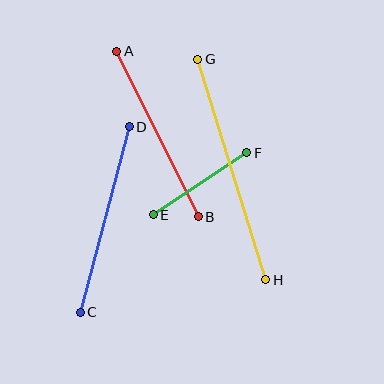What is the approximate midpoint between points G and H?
The midpoint is at approximately (232, 169) pixels.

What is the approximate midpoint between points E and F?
The midpoint is at approximately (200, 184) pixels.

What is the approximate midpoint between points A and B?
The midpoint is at approximately (157, 134) pixels.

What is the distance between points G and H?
The distance is approximately 231 pixels.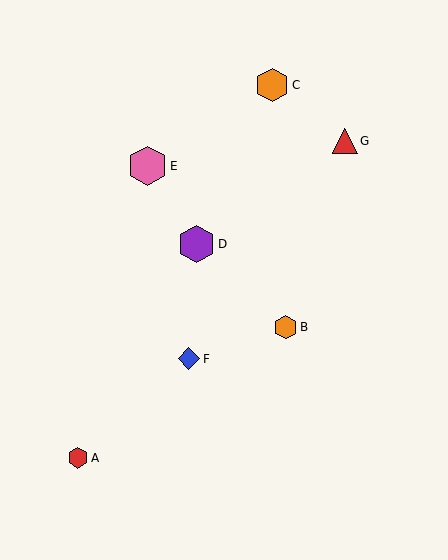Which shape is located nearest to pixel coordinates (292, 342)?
The orange hexagon (labeled B) at (285, 327) is nearest to that location.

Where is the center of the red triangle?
The center of the red triangle is at (345, 141).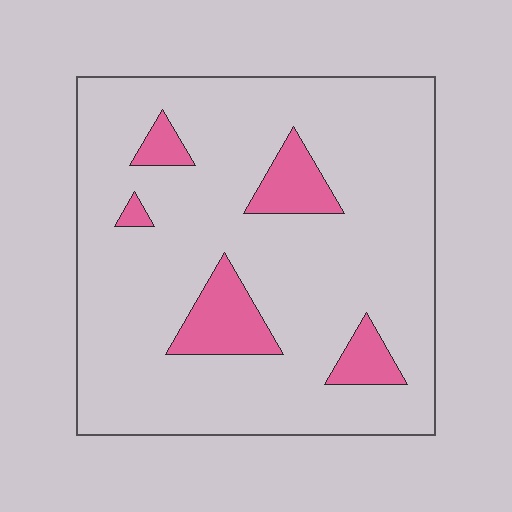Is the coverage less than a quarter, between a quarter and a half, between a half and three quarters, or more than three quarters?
Less than a quarter.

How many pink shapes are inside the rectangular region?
5.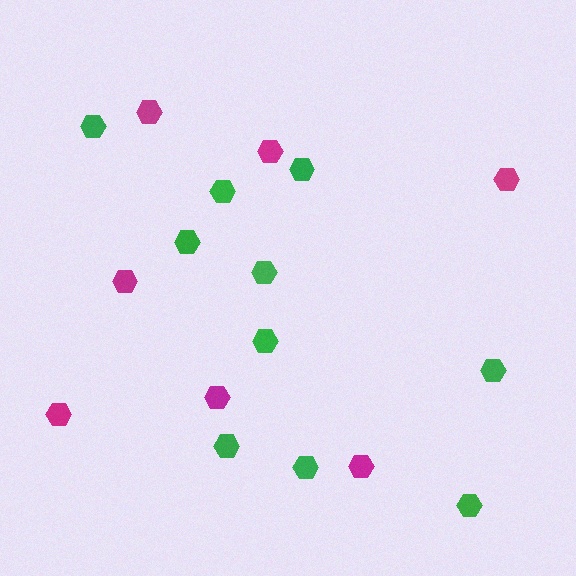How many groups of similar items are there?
There are 2 groups: one group of magenta hexagons (7) and one group of green hexagons (10).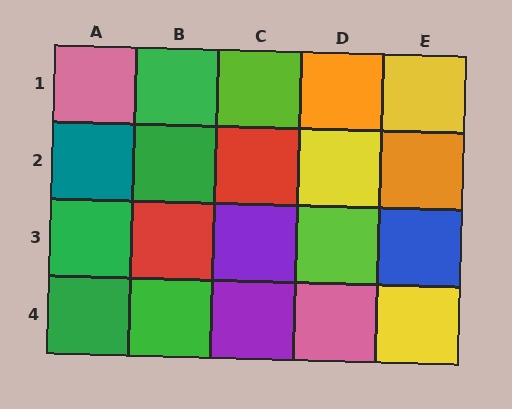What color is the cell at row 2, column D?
Yellow.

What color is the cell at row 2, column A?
Teal.